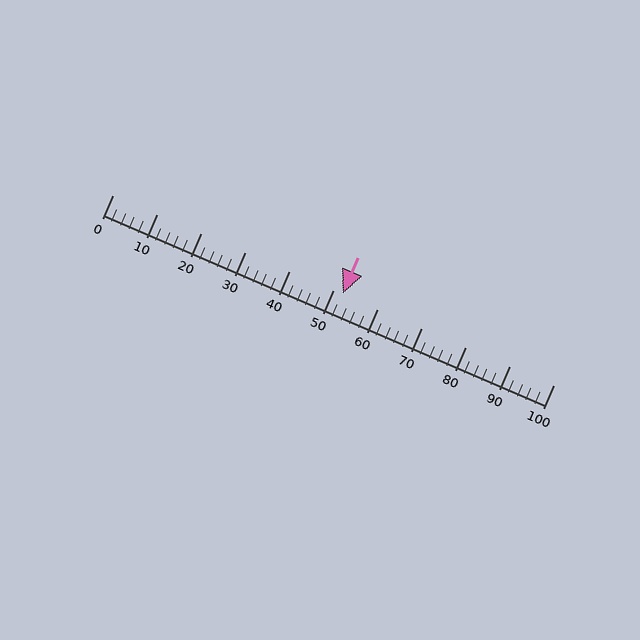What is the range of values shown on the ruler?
The ruler shows values from 0 to 100.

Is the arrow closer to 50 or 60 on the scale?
The arrow is closer to 50.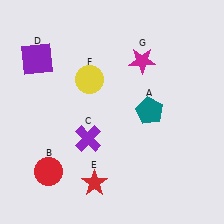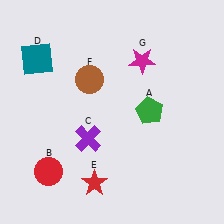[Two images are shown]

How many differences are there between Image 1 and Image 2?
There are 3 differences between the two images.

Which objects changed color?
A changed from teal to green. D changed from purple to teal. F changed from yellow to brown.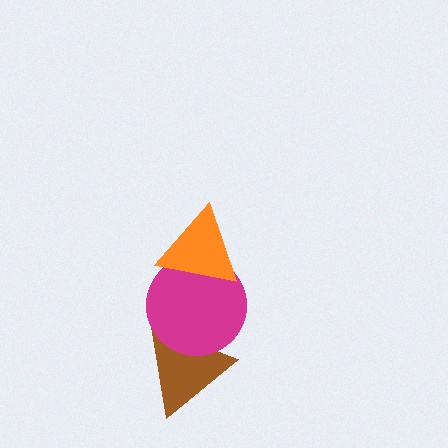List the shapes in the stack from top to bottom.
From top to bottom: the orange triangle, the magenta circle, the brown triangle.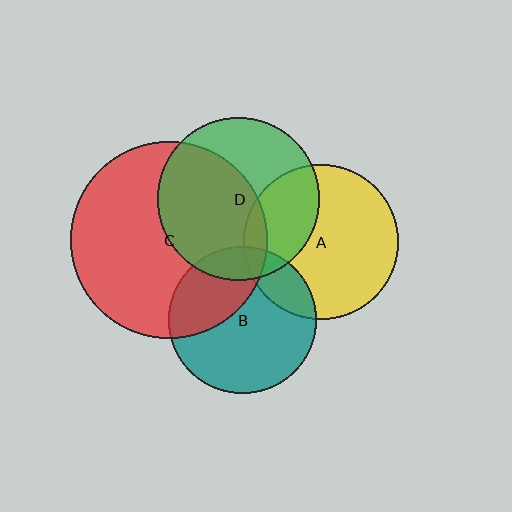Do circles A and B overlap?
Yes.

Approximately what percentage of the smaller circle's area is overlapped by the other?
Approximately 15%.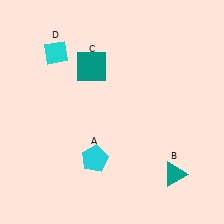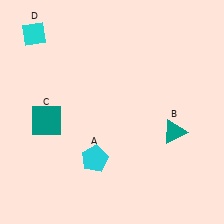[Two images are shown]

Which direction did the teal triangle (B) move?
The teal triangle (B) moved up.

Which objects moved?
The objects that moved are: the teal triangle (B), the teal square (C), the cyan diamond (D).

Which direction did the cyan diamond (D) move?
The cyan diamond (D) moved left.